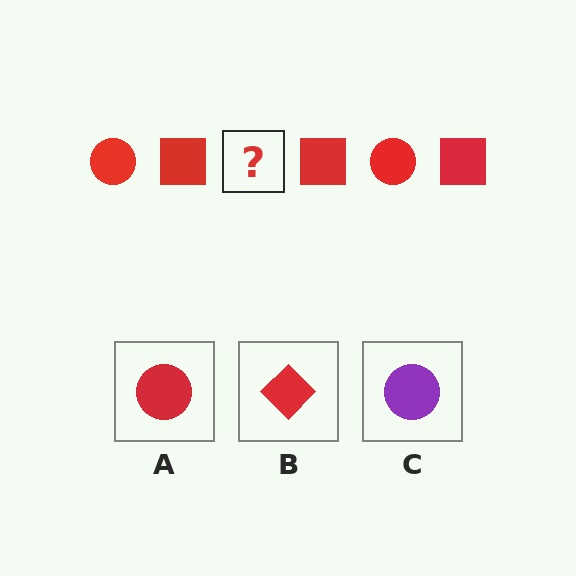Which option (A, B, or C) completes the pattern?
A.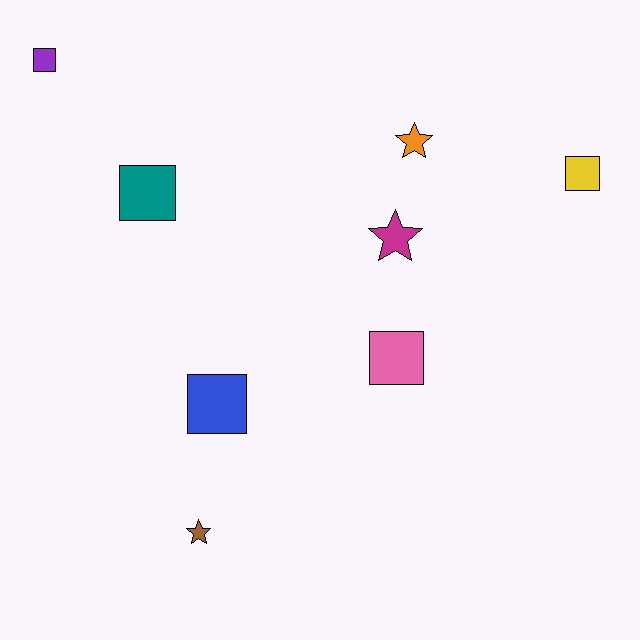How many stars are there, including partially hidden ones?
There are 3 stars.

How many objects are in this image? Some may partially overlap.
There are 8 objects.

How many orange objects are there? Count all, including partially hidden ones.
There is 1 orange object.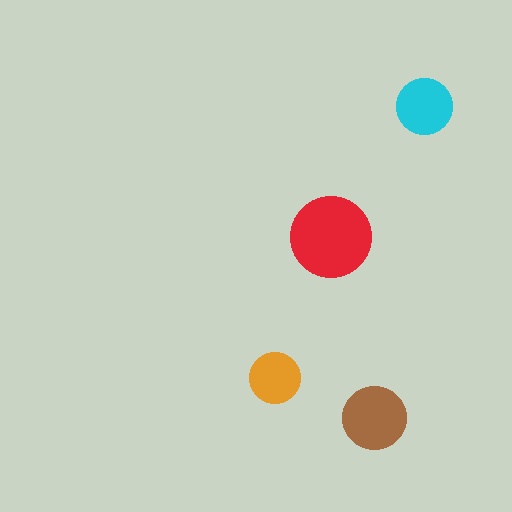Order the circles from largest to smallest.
the red one, the brown one, the cyan one, the orange one.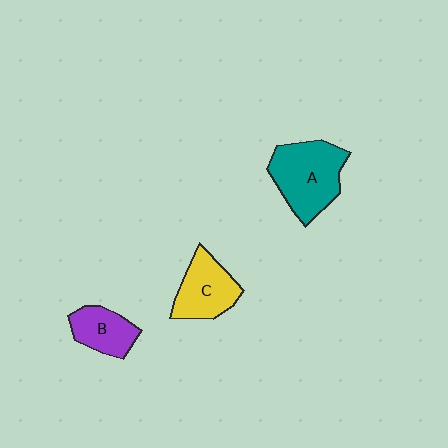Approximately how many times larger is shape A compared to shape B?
Approximately 1.8 times.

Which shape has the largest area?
Shape A (teal).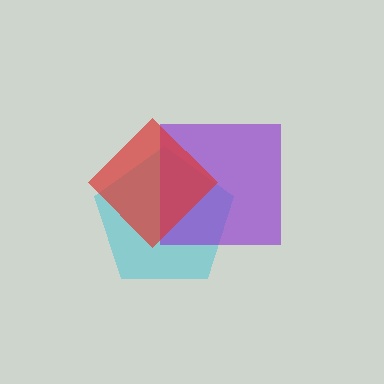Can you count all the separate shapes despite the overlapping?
Yes, there are 3 separate shapes.